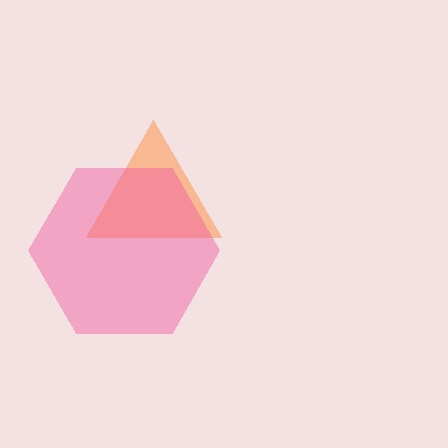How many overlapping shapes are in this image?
There are 2 overlapping shapes in the image.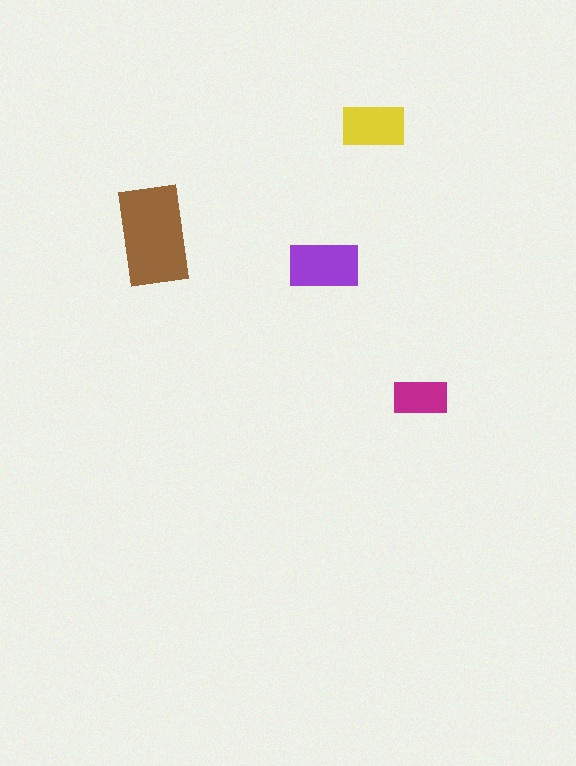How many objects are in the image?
There are 4 objects in the image.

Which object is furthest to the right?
The magenta rectangle is rightmost.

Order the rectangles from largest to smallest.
the brown one, the purple one, the yellow one, the magenta one.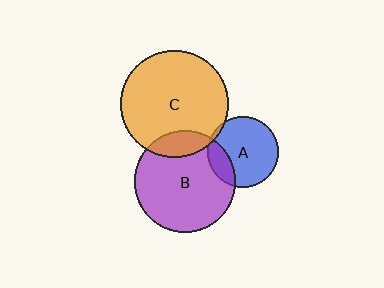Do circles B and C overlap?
Yes.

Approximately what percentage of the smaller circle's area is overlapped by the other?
Approximately 15%.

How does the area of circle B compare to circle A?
Approximately 2.0 times.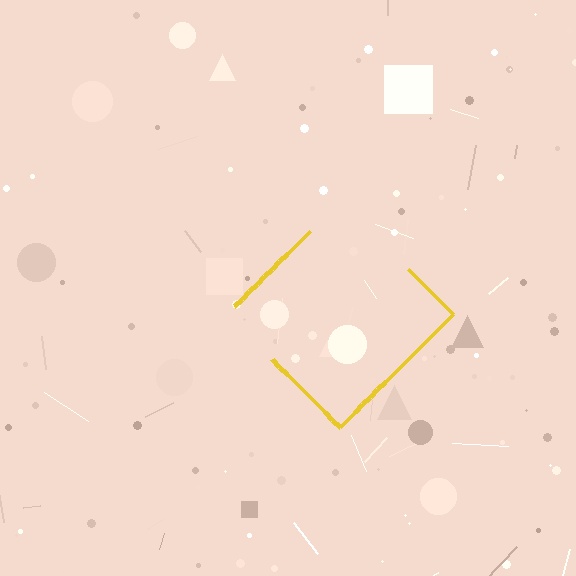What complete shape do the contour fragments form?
The contour fragments form a diamond.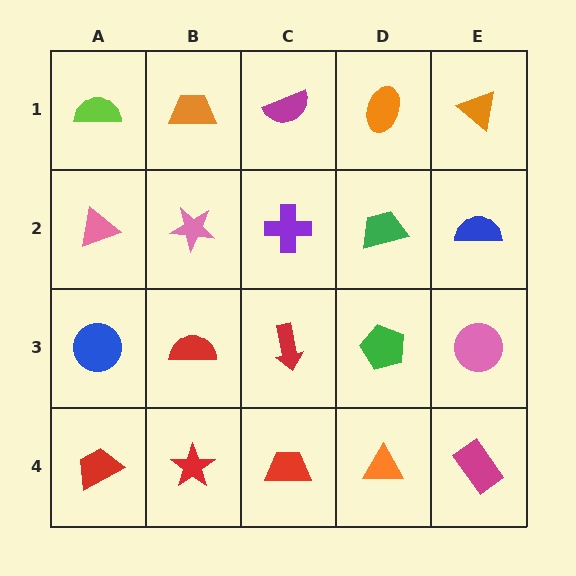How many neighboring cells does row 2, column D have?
4.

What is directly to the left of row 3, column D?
A red arrow.